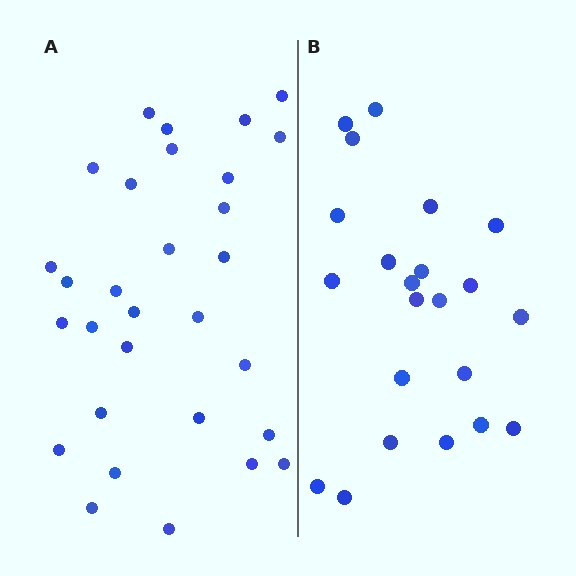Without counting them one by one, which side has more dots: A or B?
Region A (the left region) has more dots.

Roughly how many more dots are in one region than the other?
Region A has roughly 8 or so more dots than region B.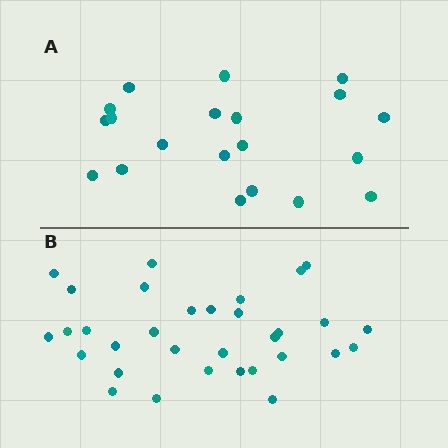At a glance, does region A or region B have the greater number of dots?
Region B (the bottom region) has more dots.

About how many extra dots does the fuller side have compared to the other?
Region B has roughly 12 or so more dots than region A.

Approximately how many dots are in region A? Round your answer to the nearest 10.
About 20 dots.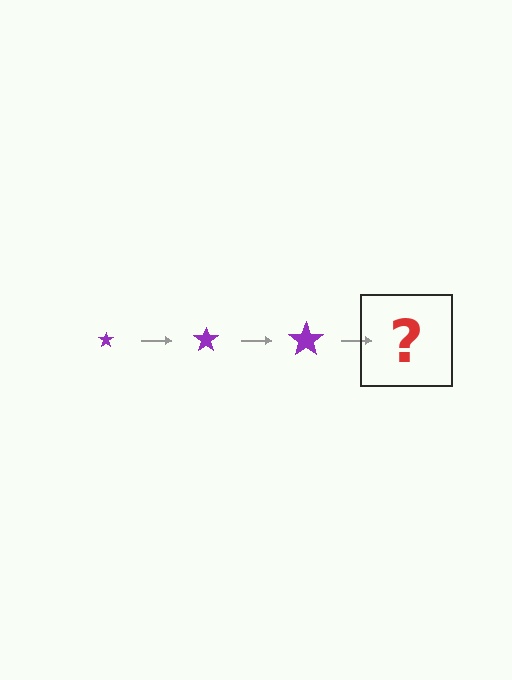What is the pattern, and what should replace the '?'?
The pattern is that the star gets progressively larger each step. The '?' should be a purple star, larger than the previous one.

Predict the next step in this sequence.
The next step is a purple star, larger than the previous one.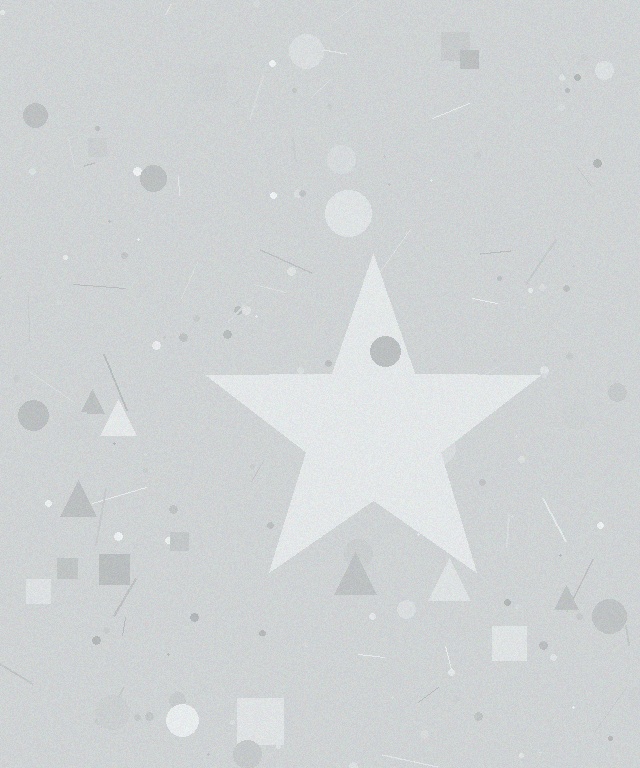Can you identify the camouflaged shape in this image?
The camouflaged shape is a star.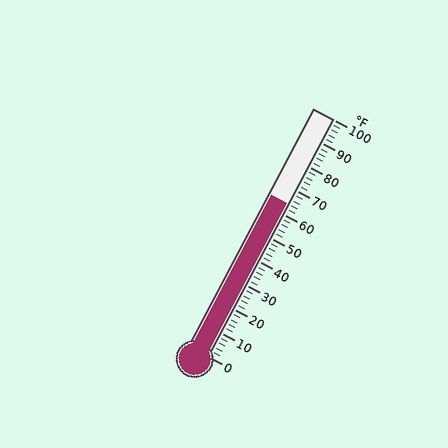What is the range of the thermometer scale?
The thermometer scale ranges from 0°F to 100°F.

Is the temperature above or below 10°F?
The temperature is above 10°F.